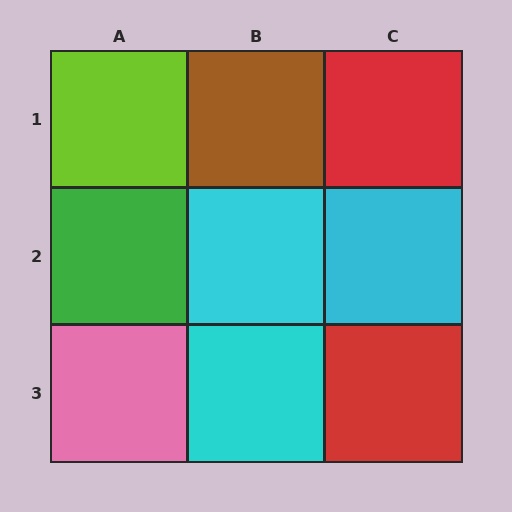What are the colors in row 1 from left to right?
Lime, brown, red.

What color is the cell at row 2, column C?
Cyan.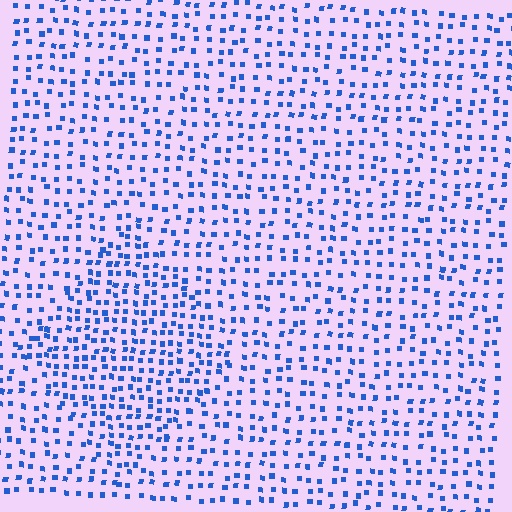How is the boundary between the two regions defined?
The boundary is defined by a change in element density (approximately 1.6x ratio). All elements are the same color, size, and shape.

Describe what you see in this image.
The image contains small blue elements arranged at two different densities. A diamond-shaped region is visible where the elements are more densely packed than the surrounding area.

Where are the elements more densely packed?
The elements are more densely packed inside the diamond boundary.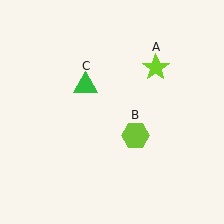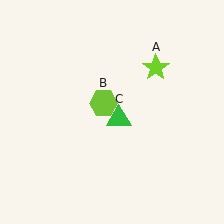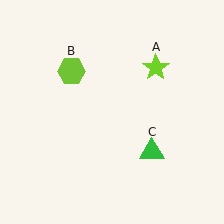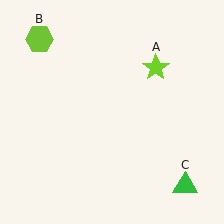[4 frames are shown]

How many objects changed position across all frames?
2 objects changed position: lime hexagon (object B), green triangle (object C).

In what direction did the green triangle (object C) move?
The green triangle (object C) moved down and to the right.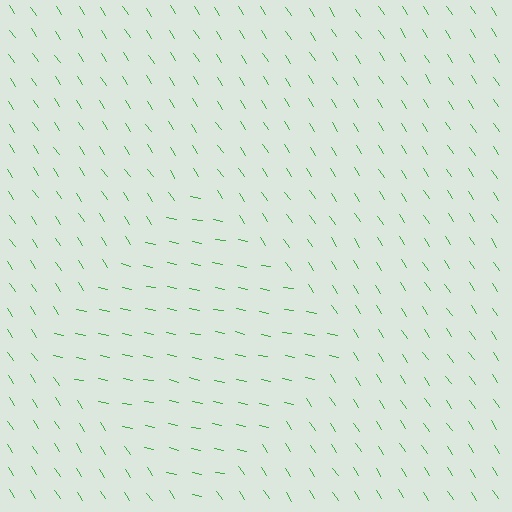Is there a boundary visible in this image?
Yes, there is a texture boundary formed by a change in line orientation.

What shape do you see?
I see a diamond.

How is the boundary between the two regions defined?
The boundary is defined purely by a change in line orientation (approximately 45 degrees difference). All lines are the same color and thickness.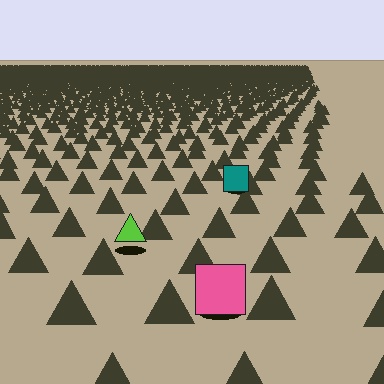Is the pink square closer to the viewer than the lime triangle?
Yes. The pink square is closer — you can tell from the texture gradient: the ground texture is coarser near it.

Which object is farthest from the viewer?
The teal square is farthest from the viewer. It appears smaller and the ground texture around it is denser.